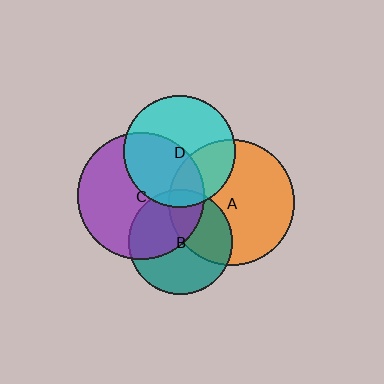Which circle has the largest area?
Circle C (purple).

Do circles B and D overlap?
Yes.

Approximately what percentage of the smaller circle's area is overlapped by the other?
Approximately 10%.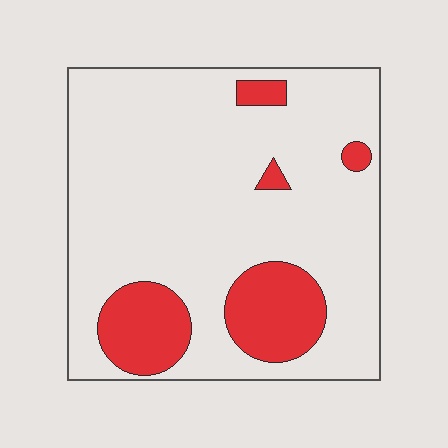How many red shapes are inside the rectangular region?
5.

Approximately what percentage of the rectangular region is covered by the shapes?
Approximately 20%.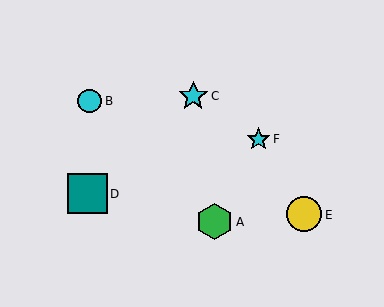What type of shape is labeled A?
Shape A is a green hexagon.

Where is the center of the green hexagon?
The center of the green hexagon is at (214, 222).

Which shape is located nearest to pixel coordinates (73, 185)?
The teal square (labeled D) at (87, 193) is nearest to that location.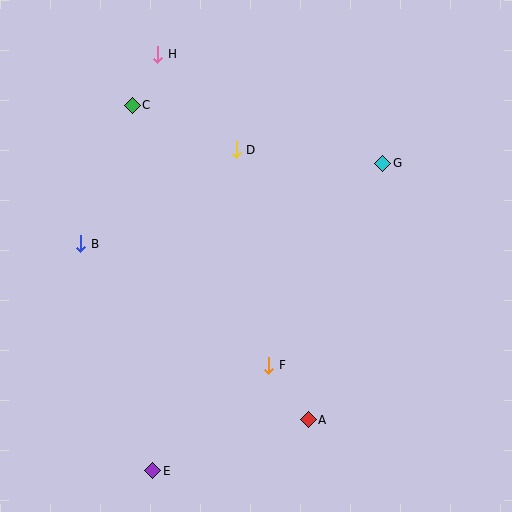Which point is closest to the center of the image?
Point D at (236, 150) is closest to the center.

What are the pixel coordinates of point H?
Point H is at (158, 54).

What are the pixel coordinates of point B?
Point B is at (81, 244).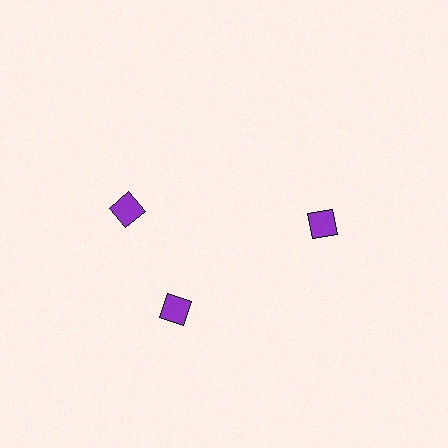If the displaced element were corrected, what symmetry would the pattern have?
It would have 3-fold rotational symmetry — the pattern would map onto itself every 120 degrees.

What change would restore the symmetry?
The symmetry would be restored by rotating it back into even spacing with its neighbors so that all 3 diamonds sit at equal angles and equal distance from the center.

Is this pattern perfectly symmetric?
No. The 3 purple diamonds are arranged in a ring, but one element near the 11 o'clock position is rotated out of alignment along the ring, breaking the 3-fold rotational symmetry.